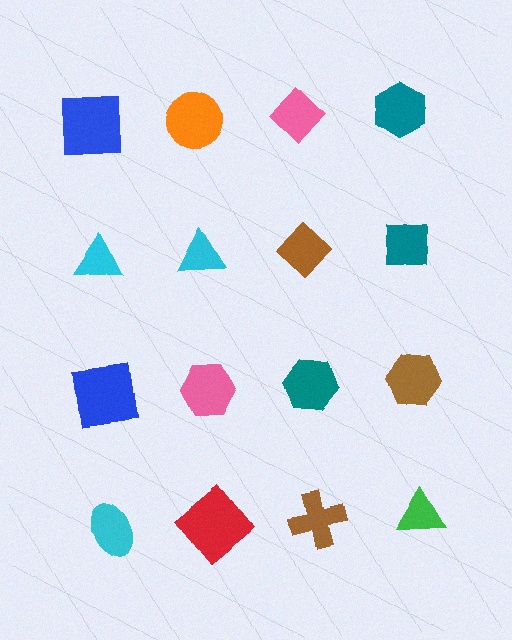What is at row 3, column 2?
A pink hexagon.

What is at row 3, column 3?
A teal hexagon.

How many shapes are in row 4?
4 shapes.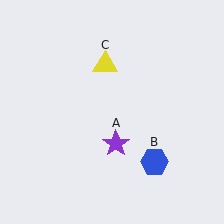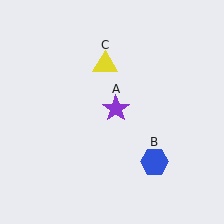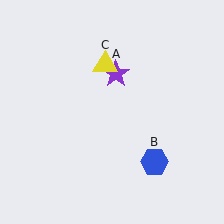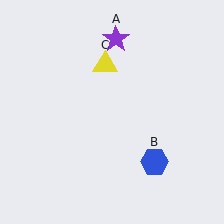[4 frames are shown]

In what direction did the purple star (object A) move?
The purple star (object A) moved up.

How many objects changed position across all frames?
1 object changed position: purple star (object A).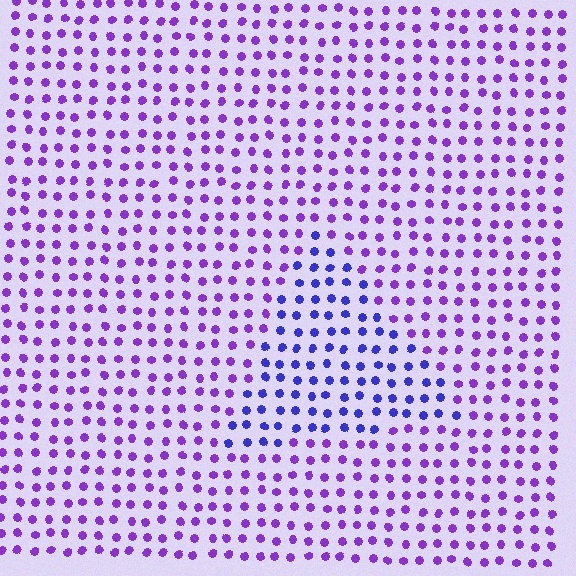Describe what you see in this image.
The image is filled with small purple elements in a uniform arrangement. A triangle-shaped region is visible where the elements are tinted to a slightly different hue, forming a subtle color boundary.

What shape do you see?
I see a triangle.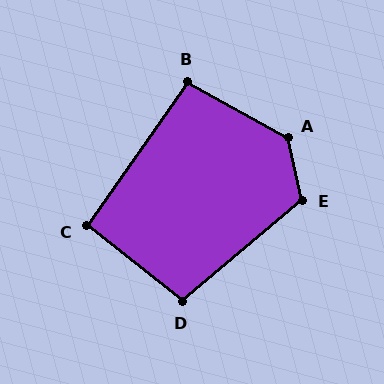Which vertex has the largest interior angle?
A, at approximately 132 degrees.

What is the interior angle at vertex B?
Approximately 96 degrees (obtuse).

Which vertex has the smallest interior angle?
C, at approximately 94 degrees.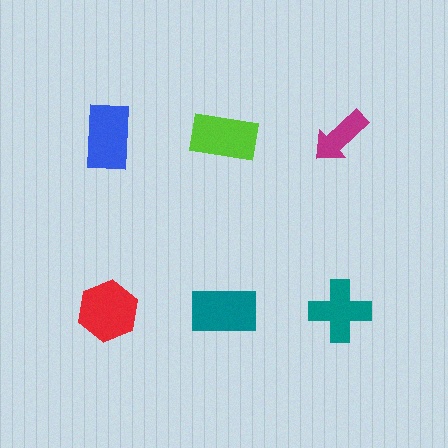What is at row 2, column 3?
A teal cross.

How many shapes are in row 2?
3 shapes.